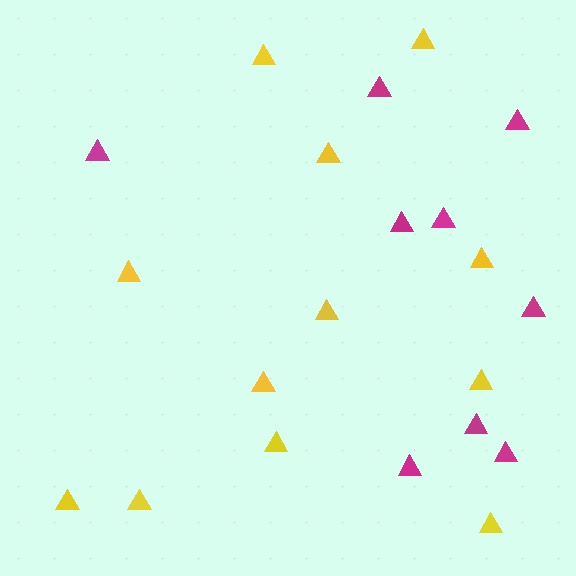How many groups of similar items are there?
There are 2 groups: one group of yellow triangles (12) and one group of magenta triangles (9).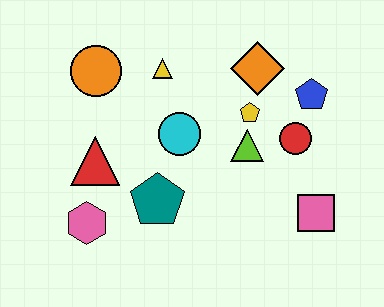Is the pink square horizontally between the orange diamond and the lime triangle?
No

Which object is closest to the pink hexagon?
The red triangle is closest to the pink hexagon.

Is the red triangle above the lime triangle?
No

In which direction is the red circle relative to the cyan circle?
The red circle is to the right of the cyan circle.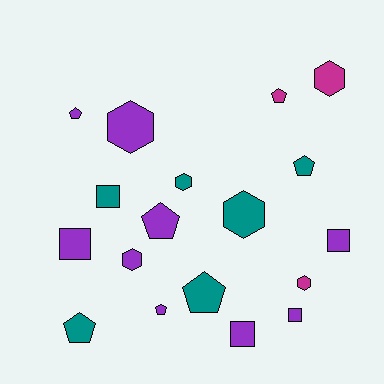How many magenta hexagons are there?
There are 2 magenta hexagons.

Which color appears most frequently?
Purple, with 9 objects.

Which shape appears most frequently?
Pentagon, with 7 objects.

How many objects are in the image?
There are 18 objects.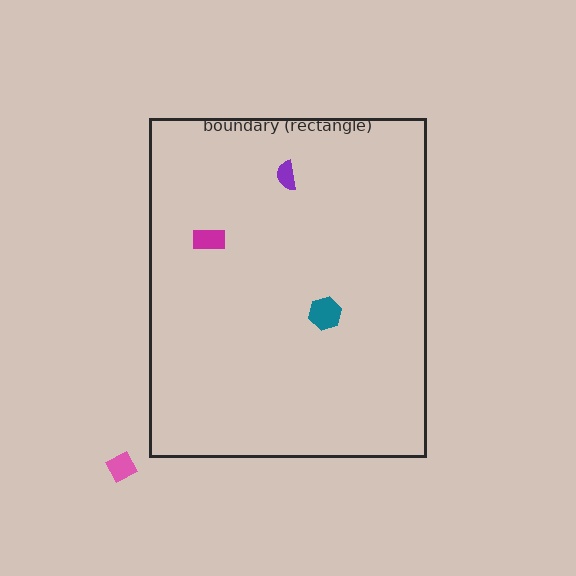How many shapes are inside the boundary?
3 inside, 1 outside.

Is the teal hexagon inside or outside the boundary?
Inside.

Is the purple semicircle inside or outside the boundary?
Inside.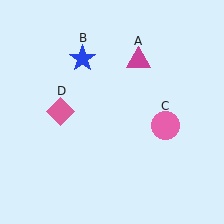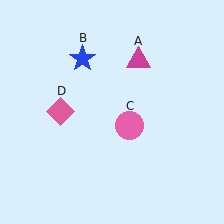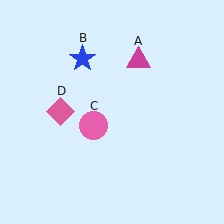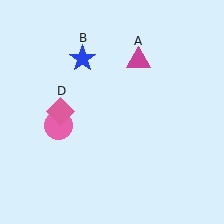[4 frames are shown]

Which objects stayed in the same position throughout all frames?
Magenta triangle (object A) and blue star (object B) and pink diamond (object D) remained stationary.